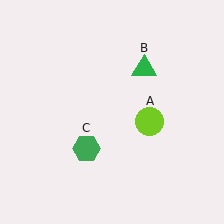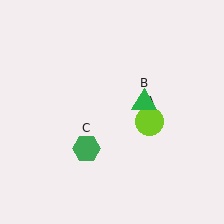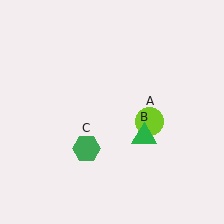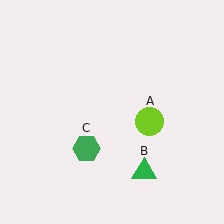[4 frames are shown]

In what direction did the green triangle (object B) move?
The green triangle (object B) moved down.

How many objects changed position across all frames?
1 object changed position: green triangle (object B).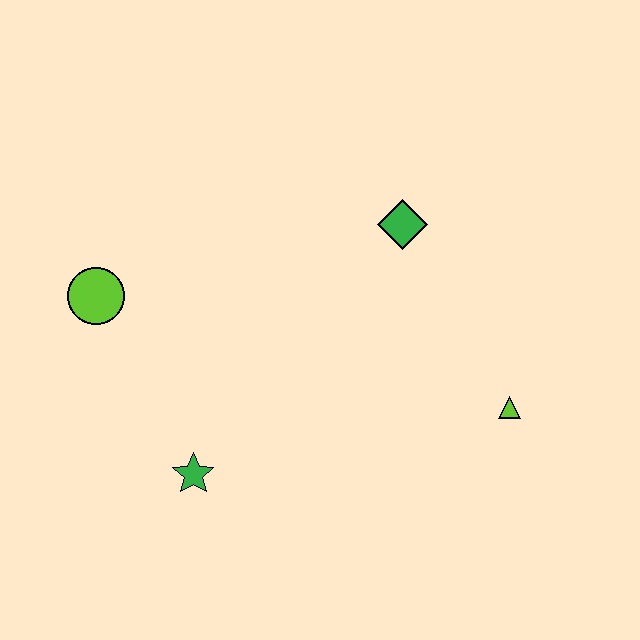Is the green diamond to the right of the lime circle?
Yes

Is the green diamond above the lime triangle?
Yes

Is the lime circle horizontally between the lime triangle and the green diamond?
No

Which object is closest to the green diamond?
The lime triangle is closest to the green diamond.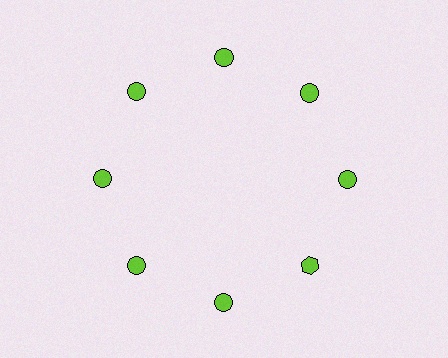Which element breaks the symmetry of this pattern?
The lime hexagon at roughly the 4 o'clock position breaks the symmetry. All other shapes are lime circles.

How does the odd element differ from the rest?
It has a different shape: hexagon instead of circle.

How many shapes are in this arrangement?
There are 8 shapes arranged in a ring pattern.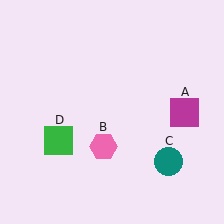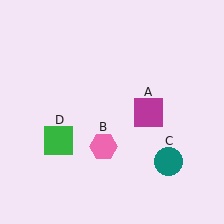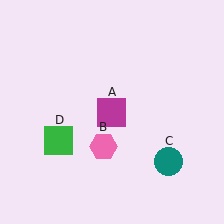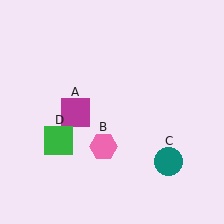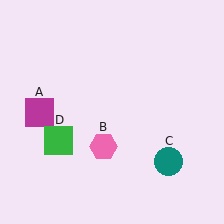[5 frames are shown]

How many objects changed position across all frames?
1 object changed position: magenta square (object A).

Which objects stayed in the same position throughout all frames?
Pink hexagon (object B) and teal circle (object C) and green square (object D) remained stationary.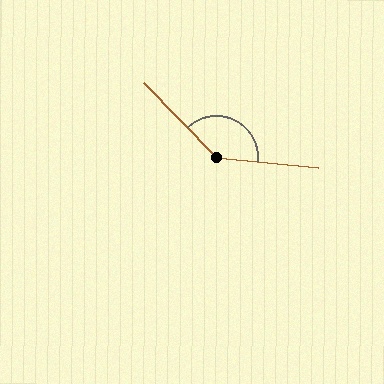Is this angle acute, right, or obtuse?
It is obtuse.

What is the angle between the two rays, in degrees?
Approximately 140 degrees.